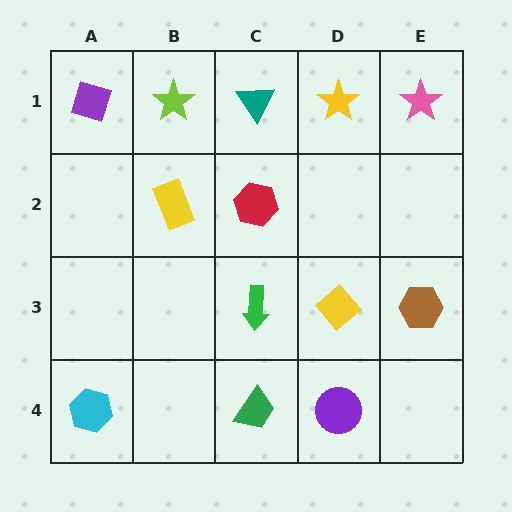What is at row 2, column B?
A yellow rectangle.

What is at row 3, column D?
A yellow diamond.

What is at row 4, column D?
A purple circle.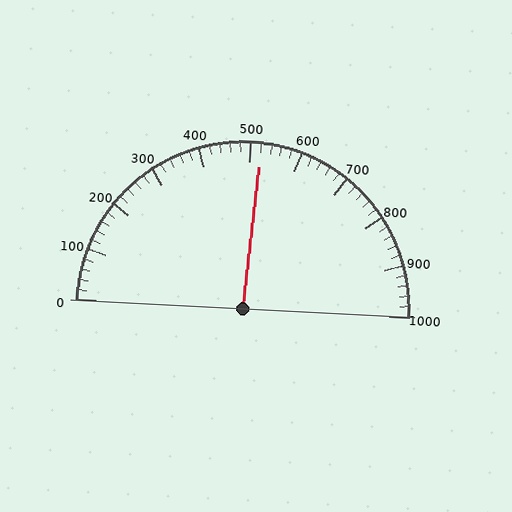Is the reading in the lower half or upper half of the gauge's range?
The reading is in the upper half of the range (0 to 1000).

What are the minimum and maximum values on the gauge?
The gauge ranges from 0 to 1000.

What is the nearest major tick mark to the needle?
The nearest major tick mark is 500.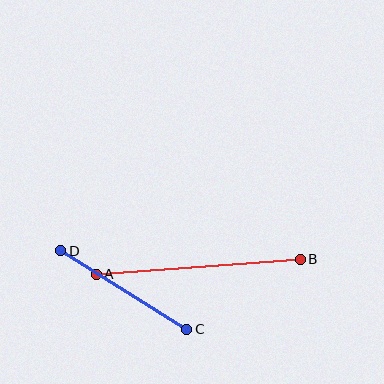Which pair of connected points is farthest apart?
Points A and B are farthest apart.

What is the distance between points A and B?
The distance is approximately 204 pixels.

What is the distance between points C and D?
The distance is approximately 148 pixels.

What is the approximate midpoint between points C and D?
The midpoint is at approximately (124, 290) pixels.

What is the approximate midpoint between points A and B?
The midpoint is at approximately (198, 267) pixels.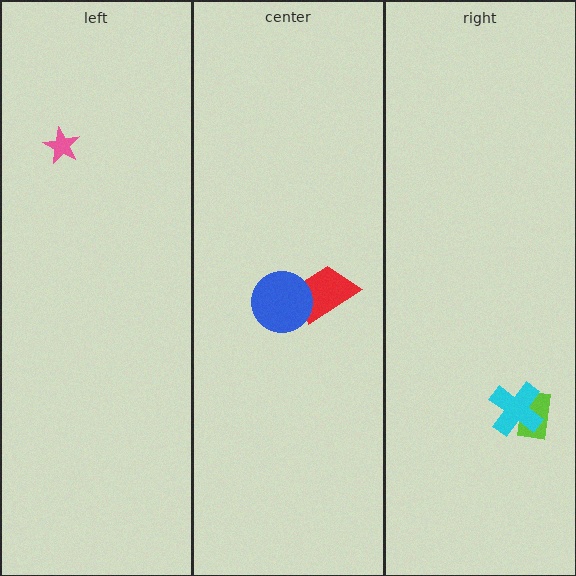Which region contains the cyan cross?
The right region.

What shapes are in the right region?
The lime rectangle, the cyan cross.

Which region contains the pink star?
The left region.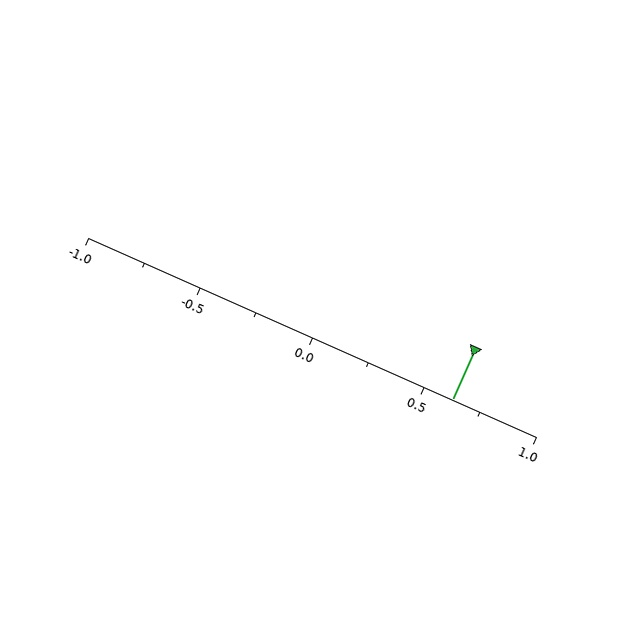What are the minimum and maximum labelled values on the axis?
The axis runs from -1.0 to 1.0.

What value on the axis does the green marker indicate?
The marker indicates approximately 0.62.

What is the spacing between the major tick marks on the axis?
The major ticks are spaced 0.5 apart.